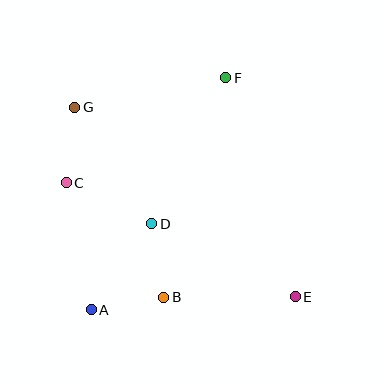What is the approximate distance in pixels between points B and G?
The distance between B and G is approximately 210 pixels.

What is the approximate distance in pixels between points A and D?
The distance between A and D is approximately 106 pixels.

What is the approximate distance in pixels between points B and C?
The distance between B and C is approximately 151 pixels.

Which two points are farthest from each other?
Points E and G are farthest from each other.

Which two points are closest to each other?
Points A and B are closest to each other.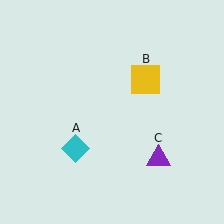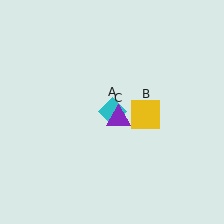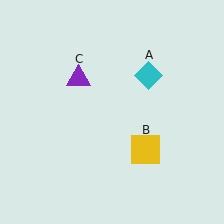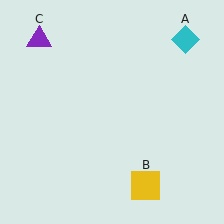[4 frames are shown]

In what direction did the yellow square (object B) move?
The yellow square (object B) moved down.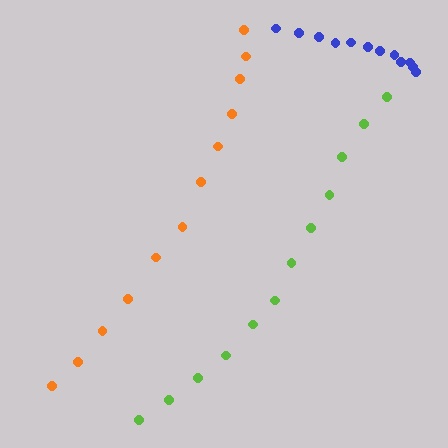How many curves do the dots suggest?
There are 3 distinct paths.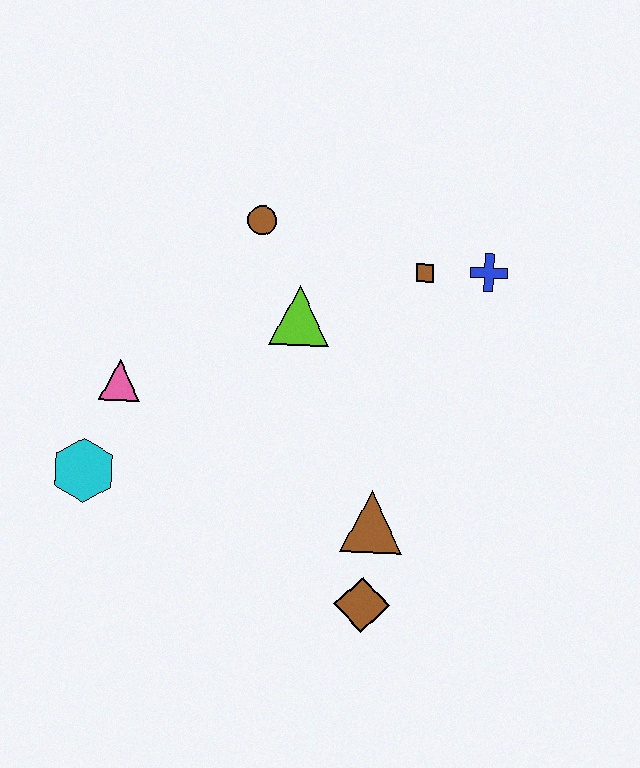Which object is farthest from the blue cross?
The cyan hexagon is farthest from the blue cross.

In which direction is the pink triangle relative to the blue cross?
The pink triangle is to the left of the blue cross.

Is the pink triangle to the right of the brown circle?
No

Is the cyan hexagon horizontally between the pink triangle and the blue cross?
No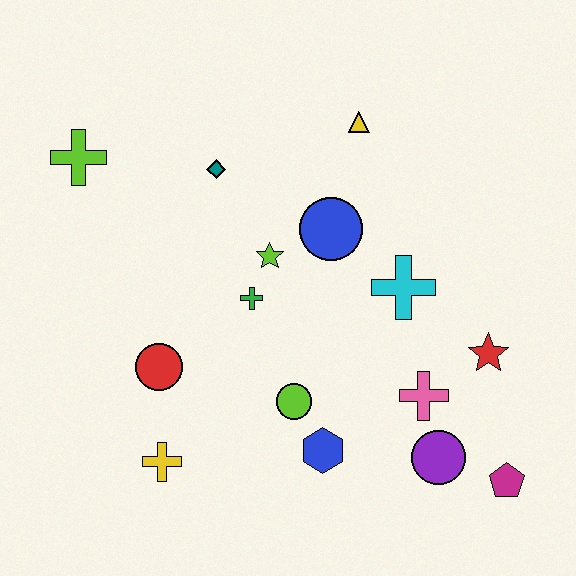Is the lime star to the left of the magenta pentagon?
Yes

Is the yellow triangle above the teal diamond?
Yes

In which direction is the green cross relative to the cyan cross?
The green cross is to the left of the cyan cross.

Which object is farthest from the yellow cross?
The yellow triangle is farthest from the yellow cross.